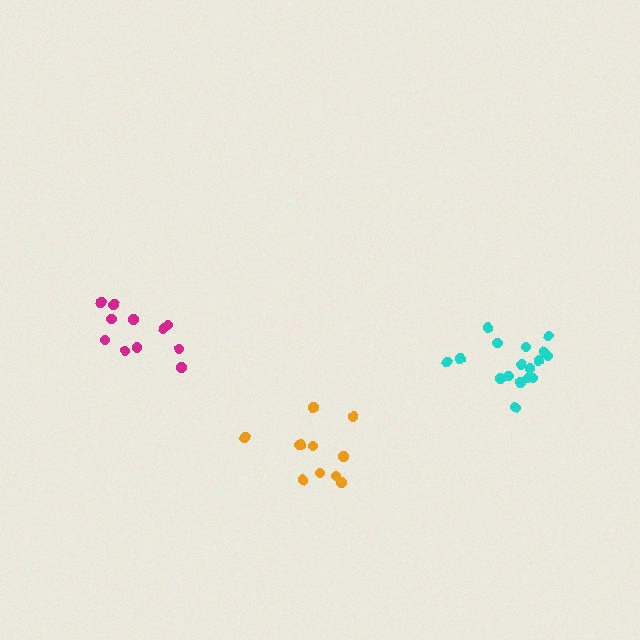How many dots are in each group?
Group 1: 11 dots, Group 2: 17 dots, Group 3: 11 dots (39 total).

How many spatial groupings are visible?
There are 3 spatial groupings.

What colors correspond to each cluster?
The clusters are colored: orange, cyan, magenta.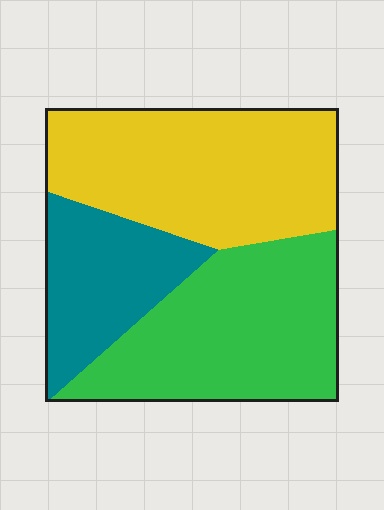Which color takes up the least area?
Teal, at roughly 20%.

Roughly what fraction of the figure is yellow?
Yellow covers around 40% of the figure.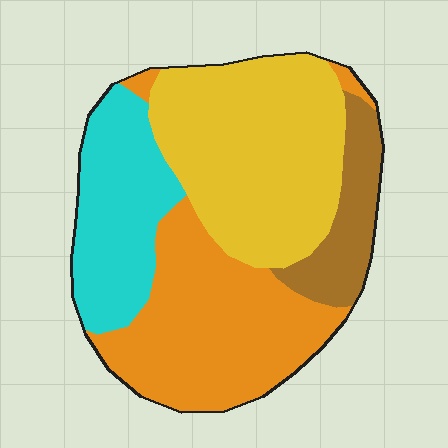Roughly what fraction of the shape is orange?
Orange takes up about one third (1/3) of the shape.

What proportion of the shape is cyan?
Cyan takes up less than a quarter of the shape.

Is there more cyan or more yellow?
Yellow.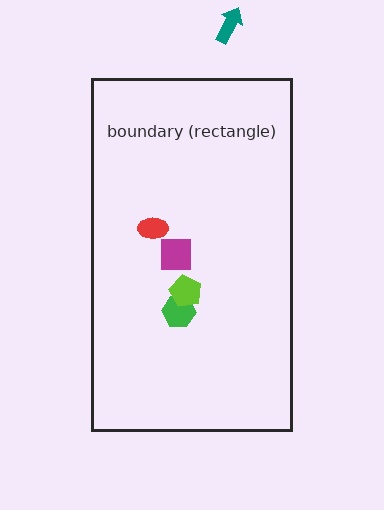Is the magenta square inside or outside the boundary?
Inside.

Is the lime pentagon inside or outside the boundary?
Inside.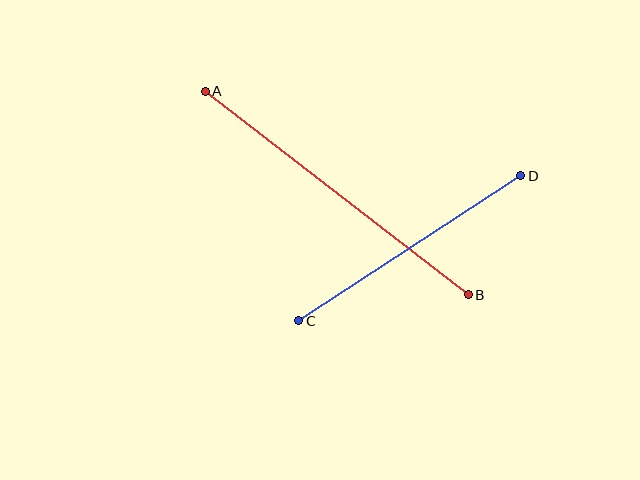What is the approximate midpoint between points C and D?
The midpoint is at approximately (410, 248) pixels.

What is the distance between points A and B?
The distance is approximately 332 pixels.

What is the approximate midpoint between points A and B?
The midpoint is at approximately (337, 193) pixels.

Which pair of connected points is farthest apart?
Points A and B are farthest apart.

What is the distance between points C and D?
The distance is approximately 265 pixels.